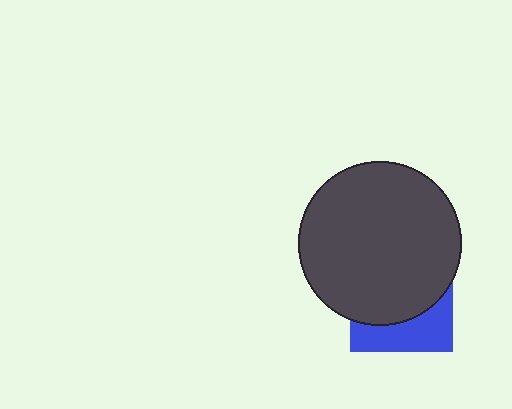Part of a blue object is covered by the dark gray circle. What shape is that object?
It is a square.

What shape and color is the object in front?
The object in front is a dark gray circle.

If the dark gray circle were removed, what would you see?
You would see the complete blue square.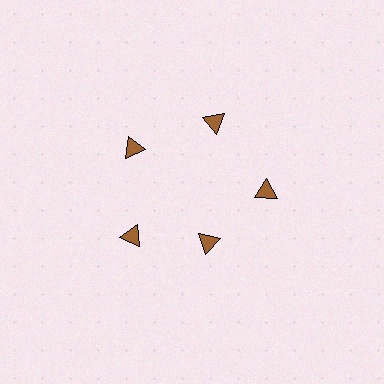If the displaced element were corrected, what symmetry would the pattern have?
It would have 5-fold rotational symmetry — the pattern would map onto itself every 72 degrees.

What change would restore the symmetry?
The symmetry would be restored by moving it outward, back onto the ring so that all 5 triangles sit at equal angles and equal distance from the center.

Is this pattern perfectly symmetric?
No. The 5 brown triangles are arranged in a ring, but one element near the 5 o'clock position is pulled inward toward the center, breaking the 5-fold rotational symmetry.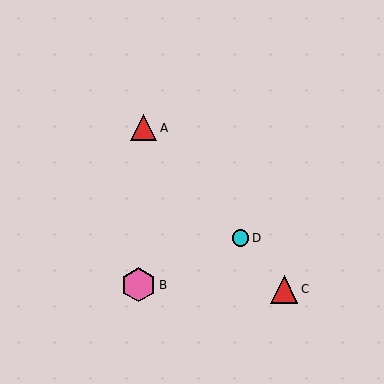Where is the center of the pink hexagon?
The center of the pink hexagon is at (139, 285).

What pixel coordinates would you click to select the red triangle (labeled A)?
Click at (144, 128) to select the red triangle A.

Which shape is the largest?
The pink hexagon (labeled B) is the largest.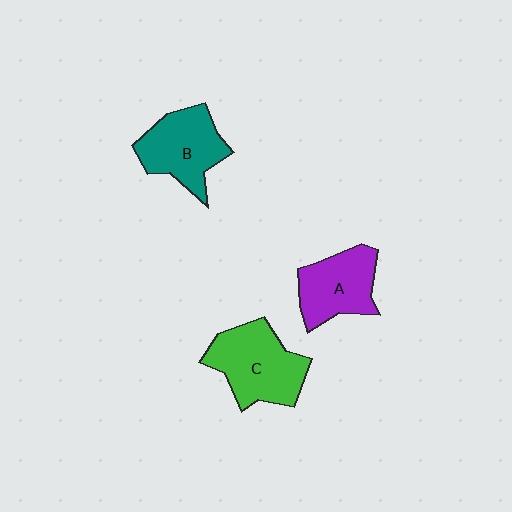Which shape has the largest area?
Shape C (green).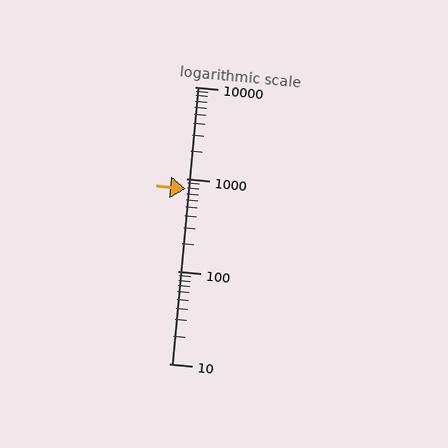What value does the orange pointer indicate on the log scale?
The pointer indicates approximately 790.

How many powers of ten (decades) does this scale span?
The scale spans 3 decades, from 10 to 10000.